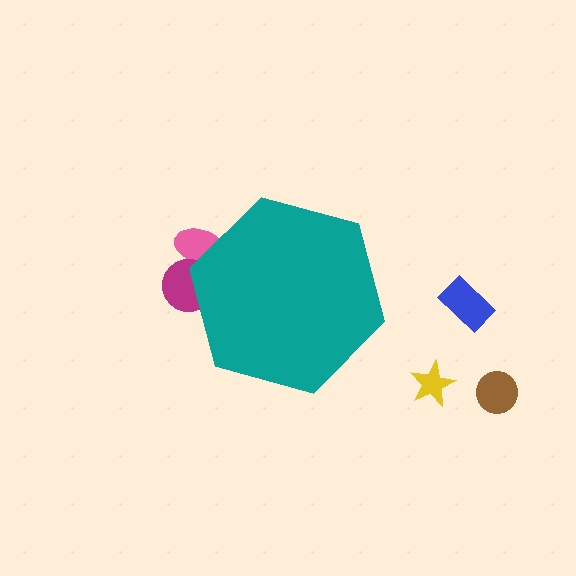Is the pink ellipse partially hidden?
Yes, the pink ellipse is partially hidden behind the teal hexagon.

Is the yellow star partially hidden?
No, the yellow star is fully visible.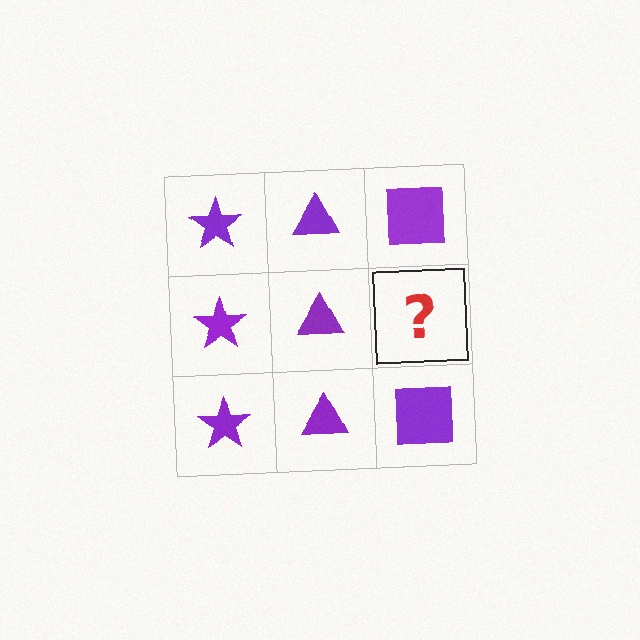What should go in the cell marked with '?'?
The missing cell should contain a purple square.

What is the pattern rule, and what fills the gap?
The rule is that each column has a consistent shape. The gap should be filled with a purple square.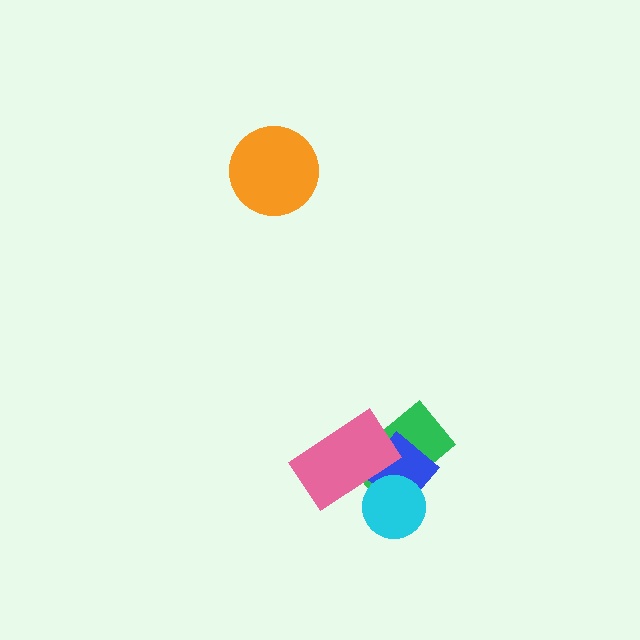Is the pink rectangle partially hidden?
No, no other shape covers it.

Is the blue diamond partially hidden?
Yes, it is partially covered by another shape.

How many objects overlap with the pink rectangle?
3 objects overlap with the pink rectangle.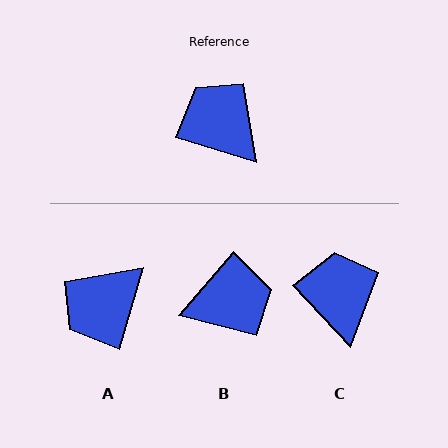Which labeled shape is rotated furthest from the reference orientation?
B, about 113 degrees away.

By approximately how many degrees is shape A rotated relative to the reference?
Approximately 91 degrees counter-clockwise.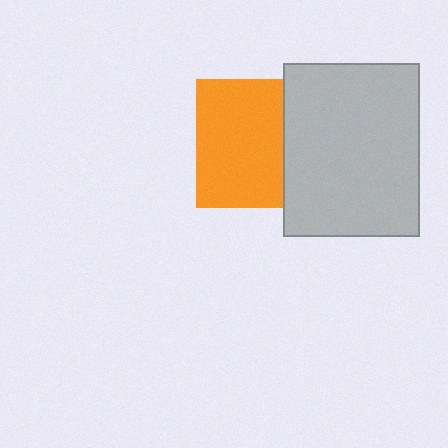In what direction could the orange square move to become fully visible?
The orange square could move left. That would shift it out from behind the light gray rectangle entirely.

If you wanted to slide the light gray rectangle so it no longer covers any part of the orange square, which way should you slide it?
Slide it right — that is the most direct way to separate the two shapes.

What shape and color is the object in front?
The object in front is a light gray rectangle.